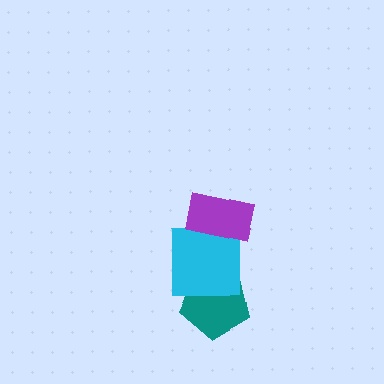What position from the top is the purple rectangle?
The purple rectangle is 1st from the top.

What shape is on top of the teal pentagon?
The cyan square is on top of the teal pentagon.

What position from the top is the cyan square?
The cyan square is 2nd from the top.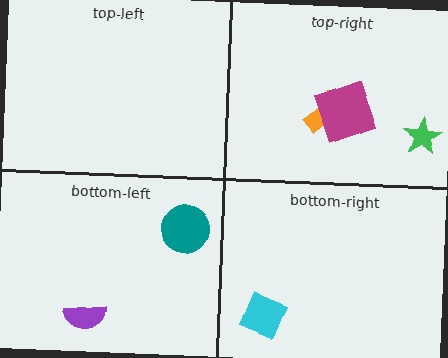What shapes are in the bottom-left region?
The teal circle, the purple semicircle.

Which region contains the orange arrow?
The top-right region.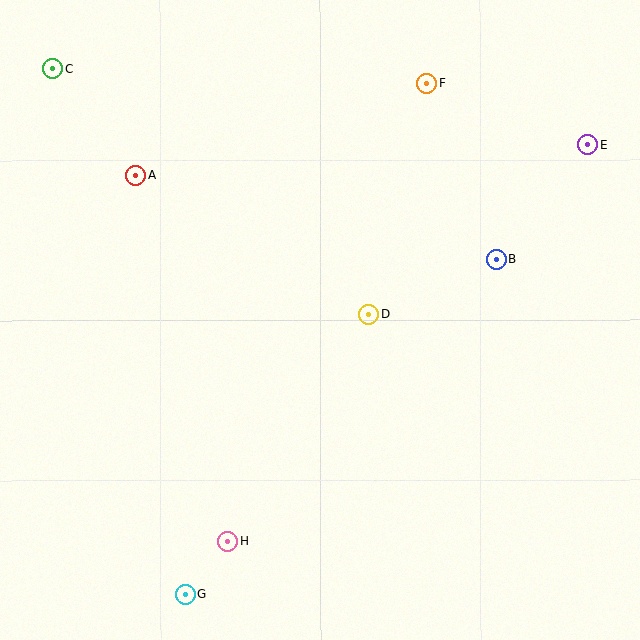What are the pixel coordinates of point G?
Point G is at (185, 594).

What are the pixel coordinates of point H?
Point H is at (228, 542).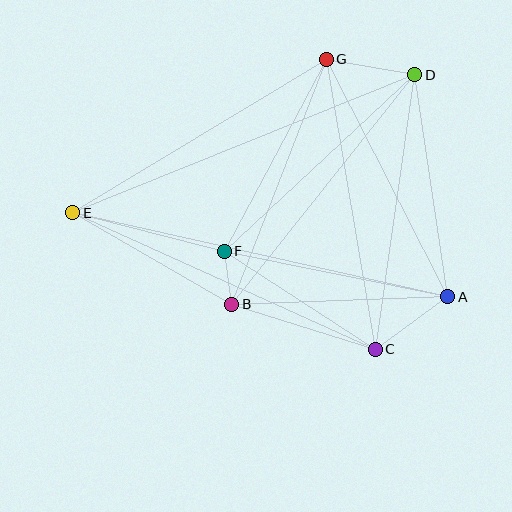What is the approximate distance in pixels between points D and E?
The distance between D and E is approximately 369 pixels.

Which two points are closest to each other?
Points B and F are closest to each other.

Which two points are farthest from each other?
Points A and E are farthest from each other.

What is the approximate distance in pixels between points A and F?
The distance between A and F is approximately 228 pixels.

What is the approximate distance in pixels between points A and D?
The distance between A and D is approximately 225 pixels.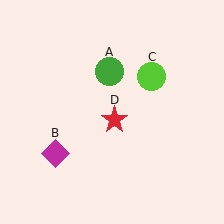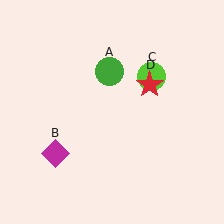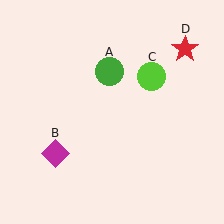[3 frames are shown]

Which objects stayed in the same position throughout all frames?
Green circle (object A) and magenta diamond (object B) and lime circle (object C) remained stationary.